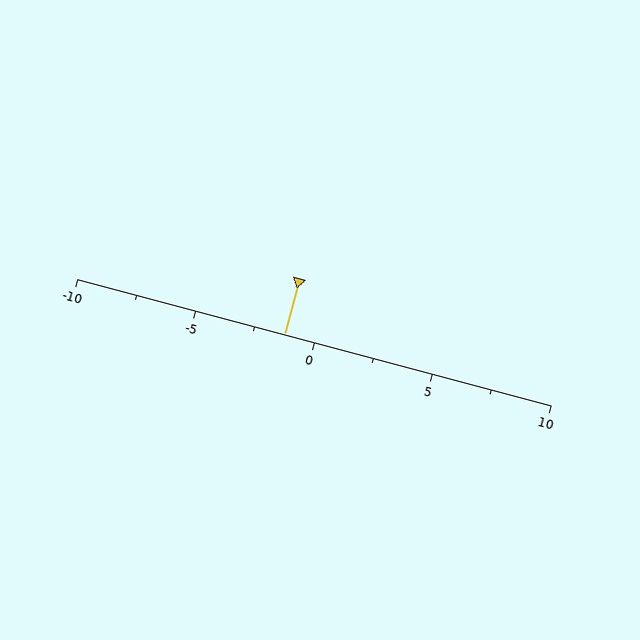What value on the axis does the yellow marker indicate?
The marker indicates approximately -1.2.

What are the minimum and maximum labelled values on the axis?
The axis runs from -10 to 10.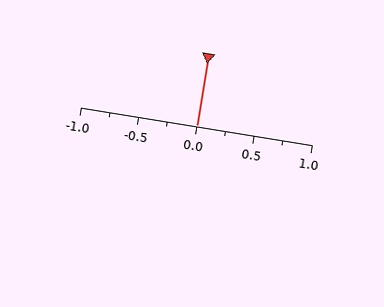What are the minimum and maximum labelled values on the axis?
The axis runs from -1.0 to 1.0.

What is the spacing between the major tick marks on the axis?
The major ticks are spaced 0.5 apart.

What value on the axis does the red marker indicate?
The marker indicates approximately 0.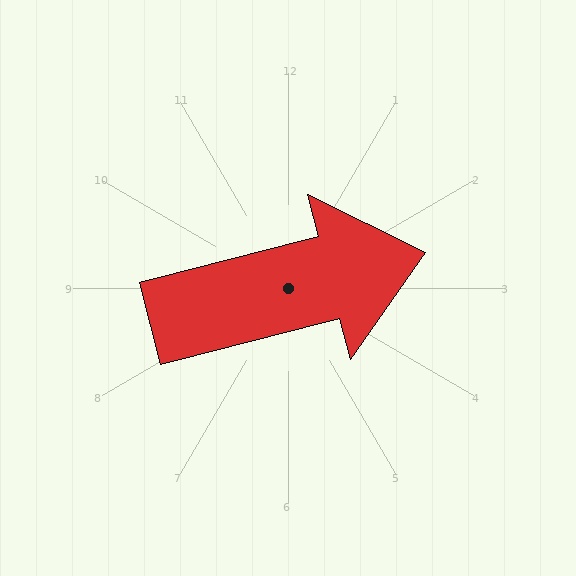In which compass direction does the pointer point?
East.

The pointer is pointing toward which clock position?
Roughly 3 o'clock.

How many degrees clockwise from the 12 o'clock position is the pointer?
Approximately 76 degrees.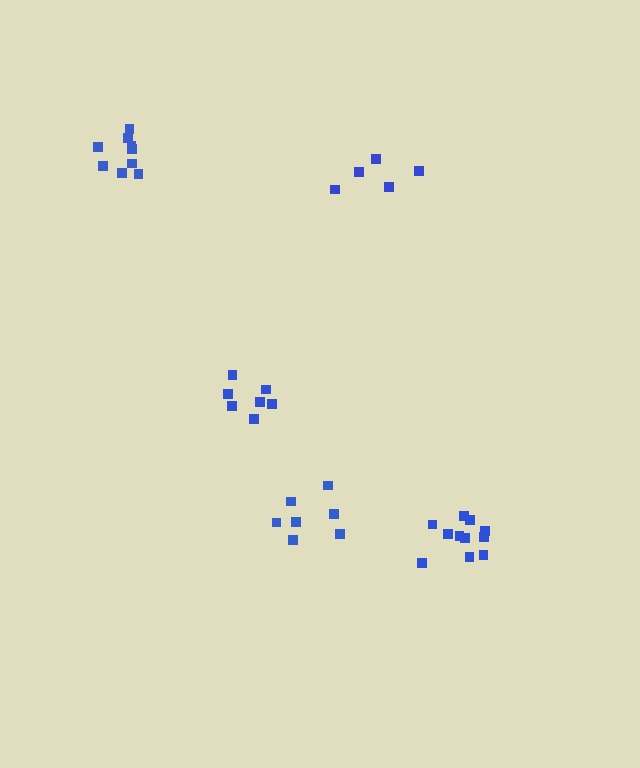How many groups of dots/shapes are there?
There are 5 groups.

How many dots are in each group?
Group 1: 11 dots, Group 2: 7 dots, Group 3: 5 dots, Group 4: 7 dots, Group 5: 9 dots (39 total).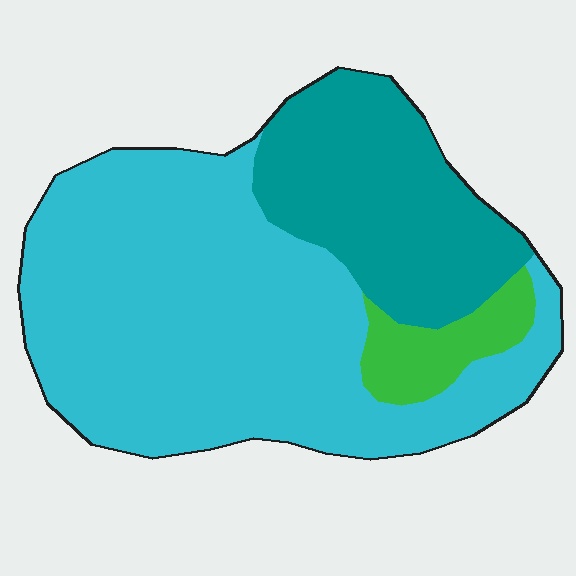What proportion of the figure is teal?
Teal takes up about one quarter (1/4) of the figure.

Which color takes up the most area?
Cyan, at roughly 65%.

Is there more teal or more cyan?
Cyan.